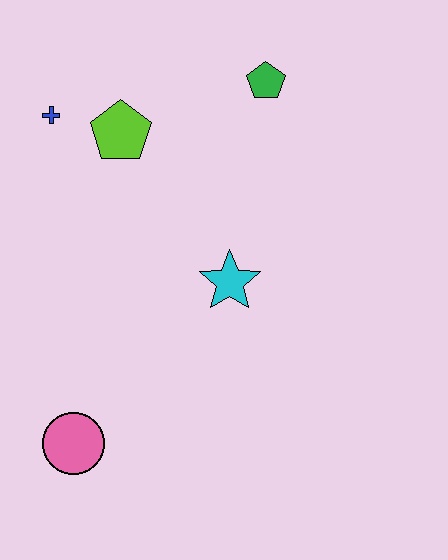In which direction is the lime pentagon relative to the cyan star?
The lime pentagon is above the cyan star.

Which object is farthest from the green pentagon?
The pink circle is farthest from the green pentagon.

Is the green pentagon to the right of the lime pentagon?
Yes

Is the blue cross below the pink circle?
No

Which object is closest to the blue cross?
The lime pentagon is closest to the blue cross.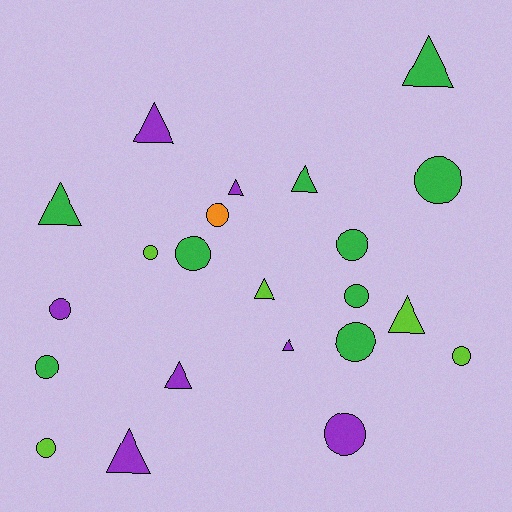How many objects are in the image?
There are 22 objects.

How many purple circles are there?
There are 2 purple circles.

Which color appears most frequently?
Green, with 9 objects.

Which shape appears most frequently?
Circle, with 12 objects.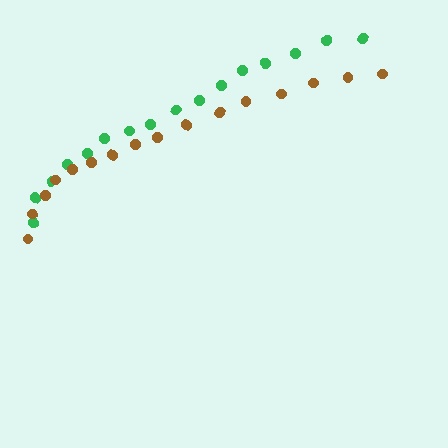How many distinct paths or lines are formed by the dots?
There are 2 distinct paths.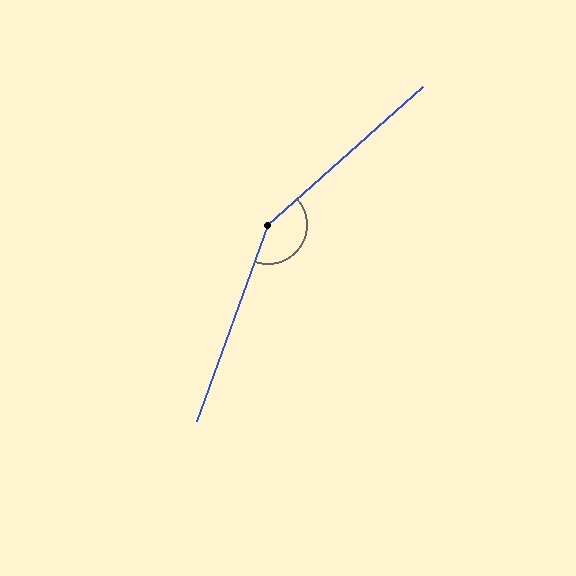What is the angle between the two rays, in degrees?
Approximately 152 degrees.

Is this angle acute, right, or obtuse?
It is obtuse.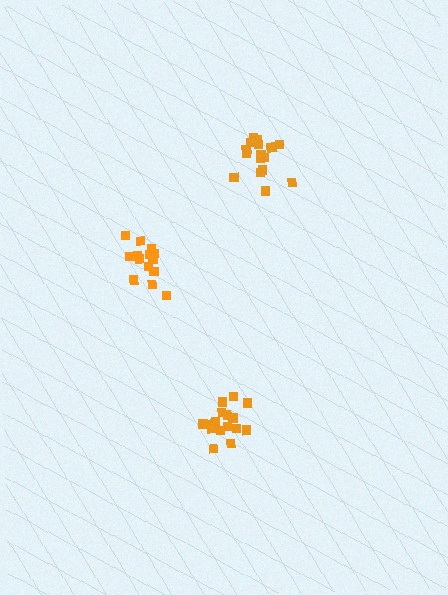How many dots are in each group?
Group 1: 14 dots, Group 2: 16 dots, Group 3: 16 dots (46 total).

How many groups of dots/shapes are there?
There are 3 groups.